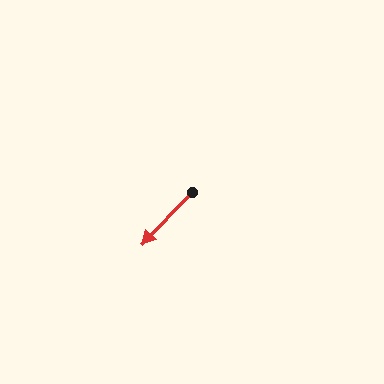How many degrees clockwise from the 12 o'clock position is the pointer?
Approximately 224 degrees.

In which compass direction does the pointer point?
Southwest.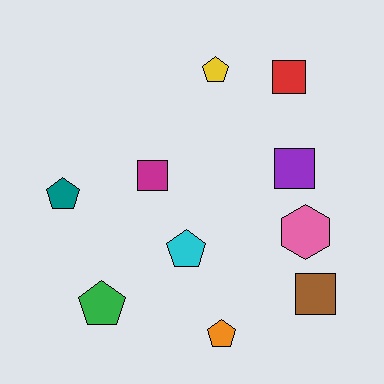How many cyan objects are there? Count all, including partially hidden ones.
There is 1 cyan object.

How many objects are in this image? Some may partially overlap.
There are 10 objects.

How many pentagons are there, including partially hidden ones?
There are 5 pentagons.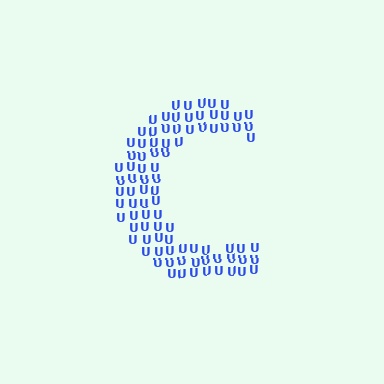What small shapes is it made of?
It is made of small letter U's.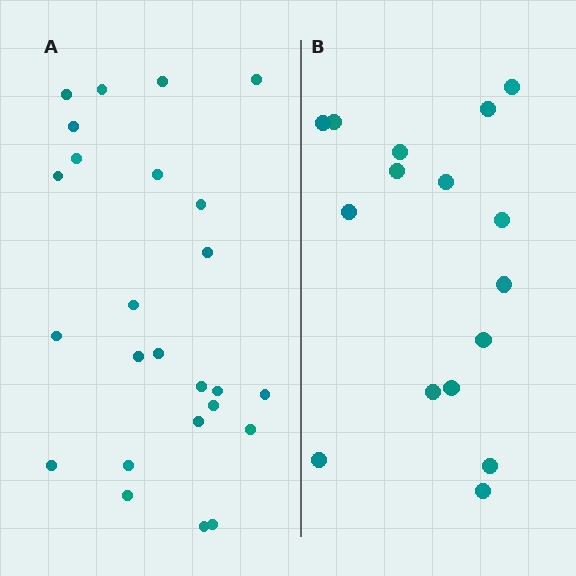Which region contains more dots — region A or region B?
Region A (the left region) has more dots.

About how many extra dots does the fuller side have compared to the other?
Region A has roughly 8 or so more dots than region B.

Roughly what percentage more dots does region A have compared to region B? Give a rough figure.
About 55% more.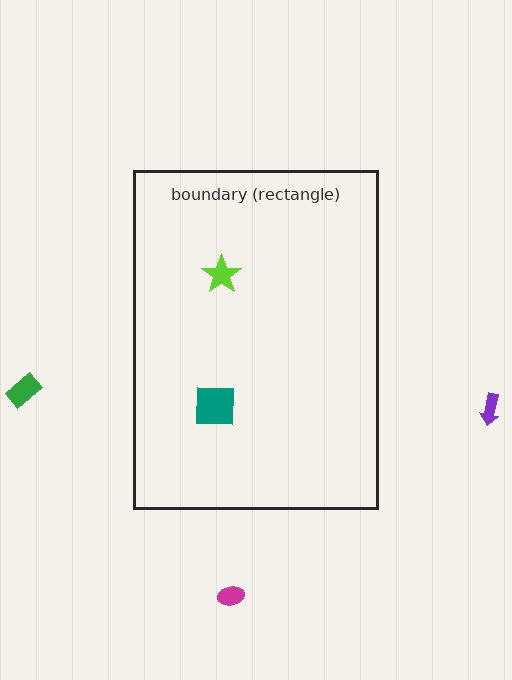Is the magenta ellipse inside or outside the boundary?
Outside.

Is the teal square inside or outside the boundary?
Inside.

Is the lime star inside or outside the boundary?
Inside.